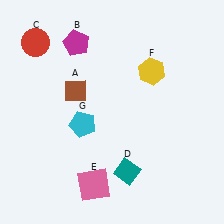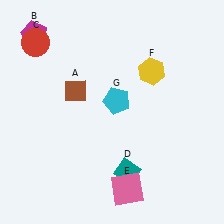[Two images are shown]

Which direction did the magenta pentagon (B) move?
The magenta pentagon (B) moved left.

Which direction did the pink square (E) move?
The pink square (E) moved right.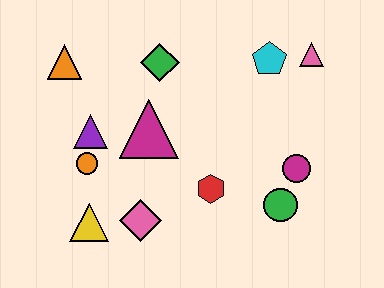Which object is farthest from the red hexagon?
The orange triangle is farthest from the red hexagon.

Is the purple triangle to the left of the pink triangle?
Yes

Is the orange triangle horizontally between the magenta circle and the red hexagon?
No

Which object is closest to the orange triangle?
The purple triangle is closest to the orange triangle.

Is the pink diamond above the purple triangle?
No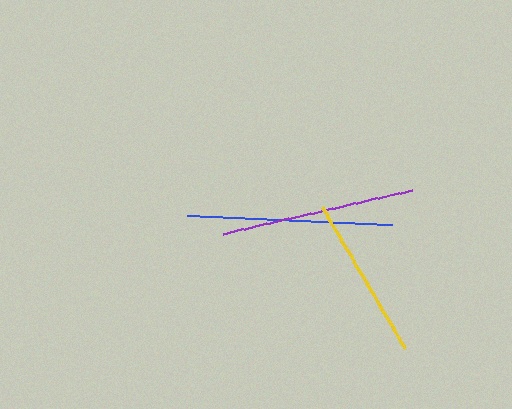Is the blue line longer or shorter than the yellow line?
The blue line is longer than the yellow line.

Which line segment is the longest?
The blue line is the longest at approximately 205 pixels.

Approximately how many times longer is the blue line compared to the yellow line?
The blue line is approximately 1.3 times the length of the yellow line.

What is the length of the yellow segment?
The yellow segment is approximately 163 pixels long.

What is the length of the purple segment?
The purple segment is approximately 194 pixels long.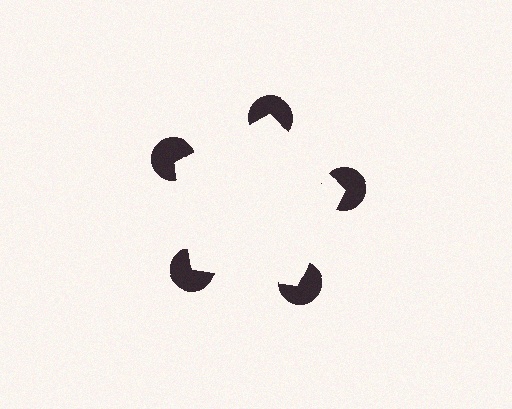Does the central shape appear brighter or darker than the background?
It typically appears slightly brighter than the background, even though no actual brightness change is drawn.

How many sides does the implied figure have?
5 sides.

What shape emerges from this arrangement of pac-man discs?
An illusory pentagon — its edges are inferred from the aligned wedge cuts in the pac-man discs, not physically drawn.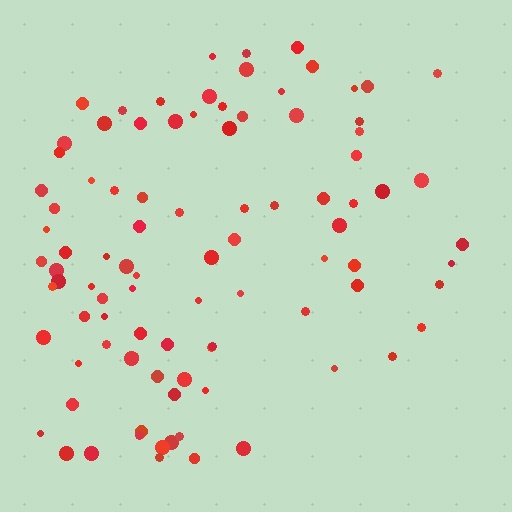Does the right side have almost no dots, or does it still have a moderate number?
Still a moderate number, just noticeably fewer than the left.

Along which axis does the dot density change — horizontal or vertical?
Horizontal.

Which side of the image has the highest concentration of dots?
The left.